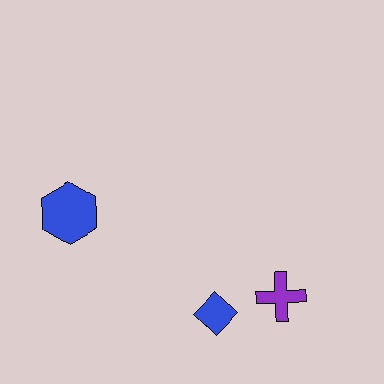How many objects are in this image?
There are 3 objects.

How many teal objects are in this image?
There are no teal objects.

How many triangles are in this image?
There are no triangles.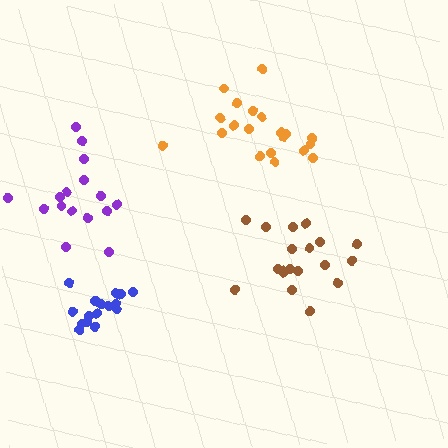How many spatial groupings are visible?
There are 4 spatial groupings.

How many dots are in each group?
Group 1: 19 dots, Group 2: 20 dots, Group 3: 16 dots, Group 4: 17 dots (72 total).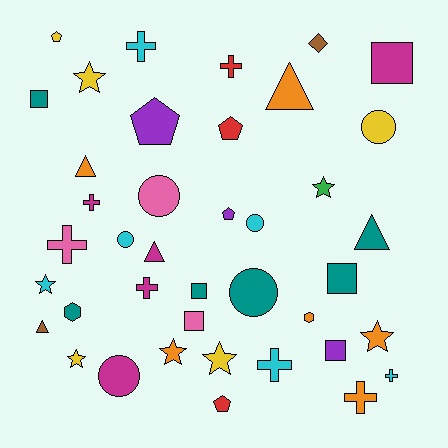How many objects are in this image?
There are 40 objects.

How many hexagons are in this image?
There are 2 hexagons.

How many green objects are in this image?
There is 1 green object.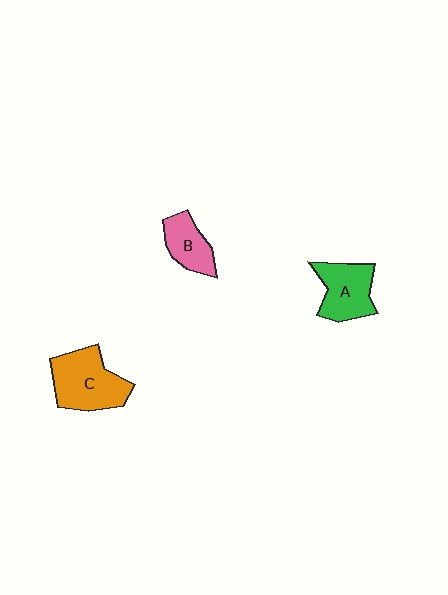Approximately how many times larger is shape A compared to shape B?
Approximately 1.4 times.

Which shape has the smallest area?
Shape B (pink).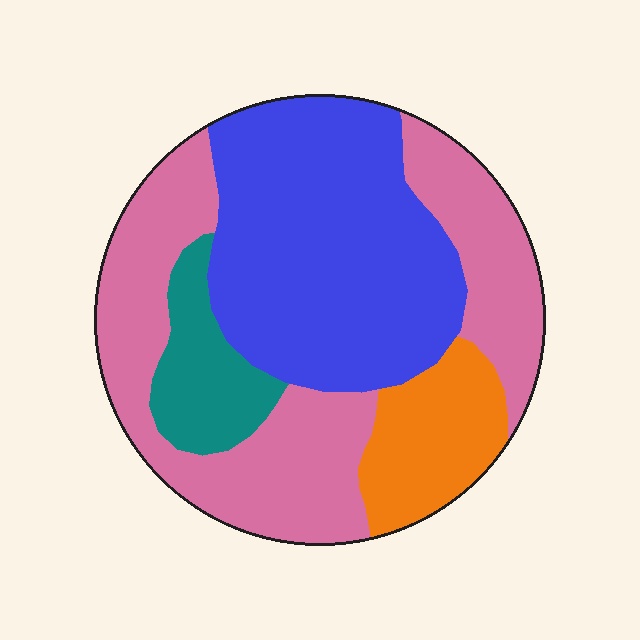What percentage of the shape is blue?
Blue covers roughly 40% of the shape.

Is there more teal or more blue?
Blue.